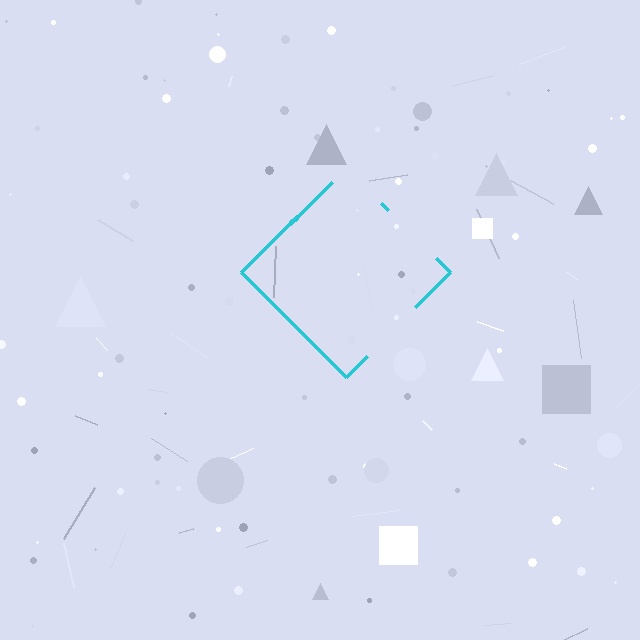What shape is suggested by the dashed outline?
The dashed outline suggests a diamond.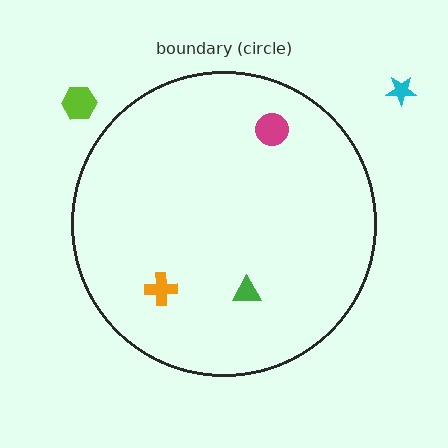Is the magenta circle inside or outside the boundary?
Inside.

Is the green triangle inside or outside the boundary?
Inside.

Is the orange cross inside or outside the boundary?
Inside.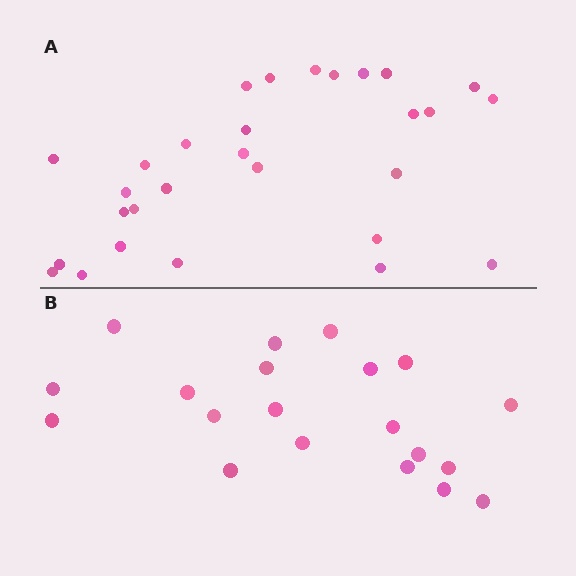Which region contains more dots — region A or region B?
Region A (the top region) has more dots.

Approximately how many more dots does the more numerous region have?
Region A has roughly 8 or so more dots than region B.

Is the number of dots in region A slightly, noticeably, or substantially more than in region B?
Region A has substantially more. The ratio is roughly 1.4 to 1.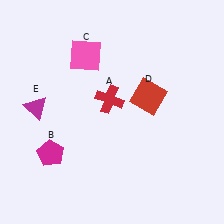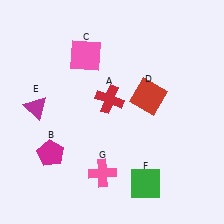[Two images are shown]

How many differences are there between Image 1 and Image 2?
There are 2 differences between the two images.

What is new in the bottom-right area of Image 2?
A green square (F) was added in the bottom-right area of Image 2.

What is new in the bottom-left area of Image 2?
A pink cross (G) was added in the bottom-left area of Image 2.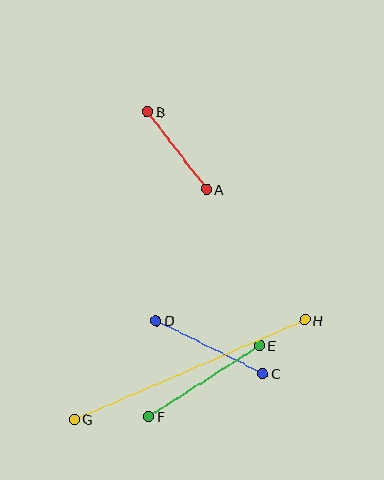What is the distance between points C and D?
The distance is approximately 119 pixels.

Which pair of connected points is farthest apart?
Points G and H are farthest apart.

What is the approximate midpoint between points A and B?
The midpoint is at approximately (177, 151) pixels.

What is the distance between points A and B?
The distance is approximately 97 pixels.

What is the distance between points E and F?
The distance is approximately 131 pixels.